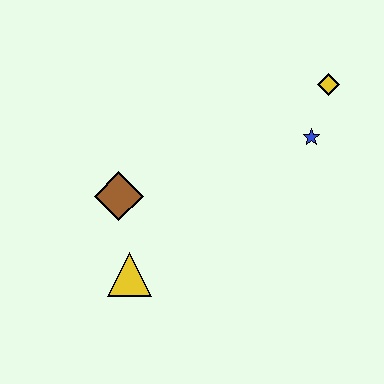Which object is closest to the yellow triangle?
The brown diamond is closest to the yellow triangle.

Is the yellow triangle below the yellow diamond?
Yes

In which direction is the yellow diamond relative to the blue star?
The yellow diamond is above the blue star.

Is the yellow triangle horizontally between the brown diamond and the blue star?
Yes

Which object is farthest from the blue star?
The yellow triangle is farthest from the blue star.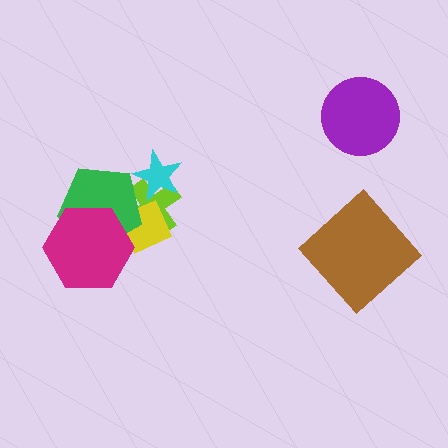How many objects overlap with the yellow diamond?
3 objects overlap with the yellow diamond.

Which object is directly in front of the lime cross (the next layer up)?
The yellow diamond is directly in front of the lime cross.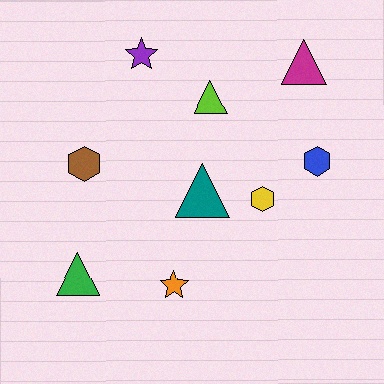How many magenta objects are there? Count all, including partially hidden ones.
There is 1 magenta object.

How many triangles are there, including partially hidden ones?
There are 4 triangles.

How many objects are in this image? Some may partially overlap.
There are 9 objects.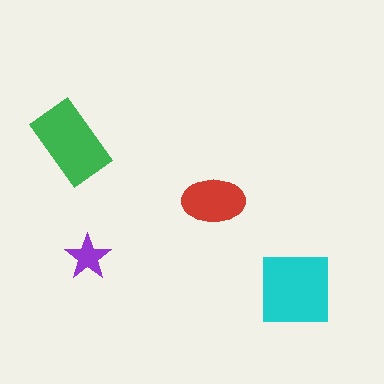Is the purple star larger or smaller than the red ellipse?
Smaller.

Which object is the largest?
The cyan square.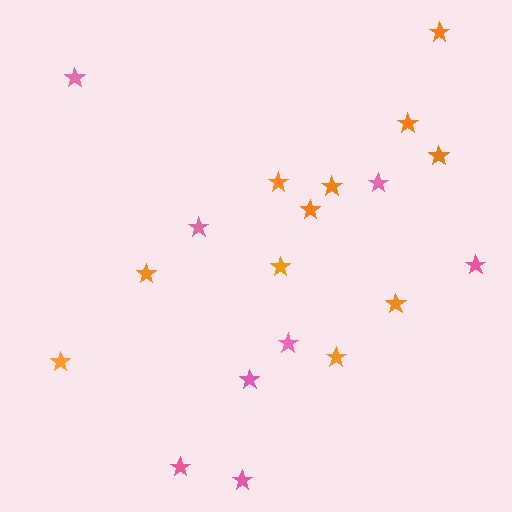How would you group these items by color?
There are 2 groups: one group of pink stars (8) and one group of orange stars (11).